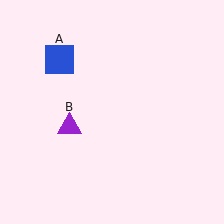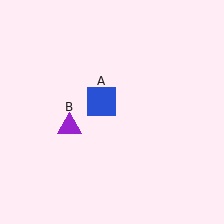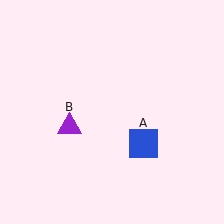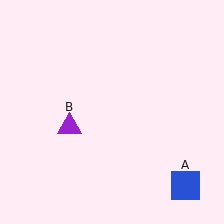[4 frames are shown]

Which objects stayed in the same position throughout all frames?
Purple triangle (object B) remained stationary.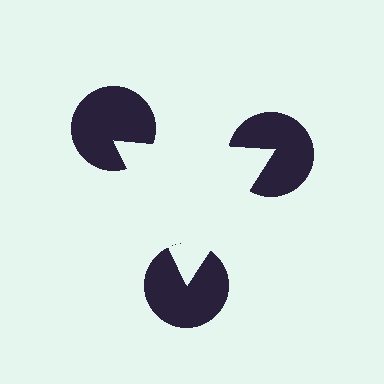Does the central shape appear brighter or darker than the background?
It typically appears slightly brighter than the background, even though no actual brightness change is drawn.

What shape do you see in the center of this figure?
An illusory triangle — its edges are inferred from the aligned wedge cuts in the pac-man discs, not physically drawn.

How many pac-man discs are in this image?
There are 3 — one at each vertex of the illusory triangle.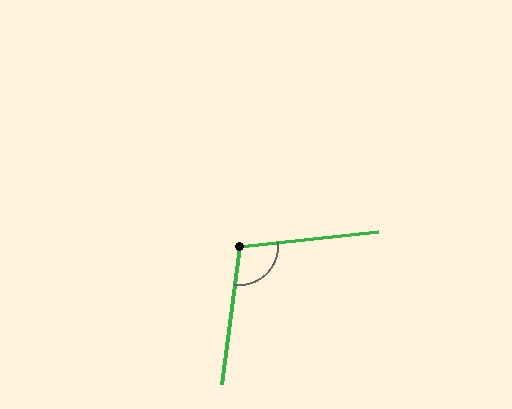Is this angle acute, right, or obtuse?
It is obtuse.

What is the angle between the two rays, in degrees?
Approximately 104 degrees.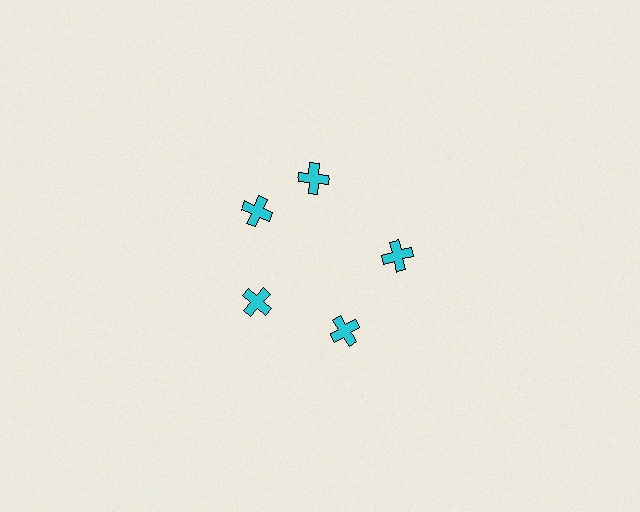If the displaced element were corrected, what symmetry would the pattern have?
It would have 5-fold rotational symmetry — the pattern would map onto itself every 72 degrees.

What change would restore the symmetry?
The symmetry would be restored by rotating it back into even spacing with its neighbors so that all 5 crosses sit at equal angles and equal distance from the center.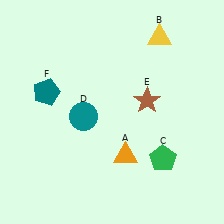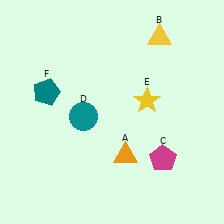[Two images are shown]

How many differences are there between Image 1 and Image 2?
There are 2 differences between the two images.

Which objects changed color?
C changed from green to magenta. E changed from brown to yellow.